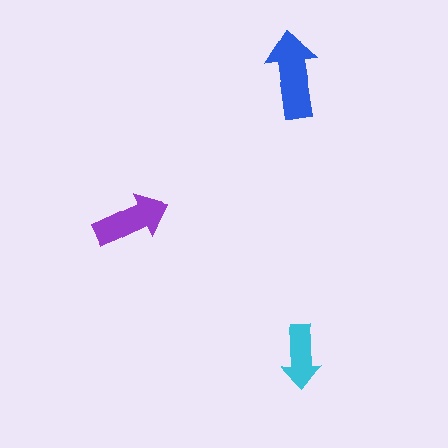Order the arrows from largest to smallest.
the blue one, the purple one, the cyan one.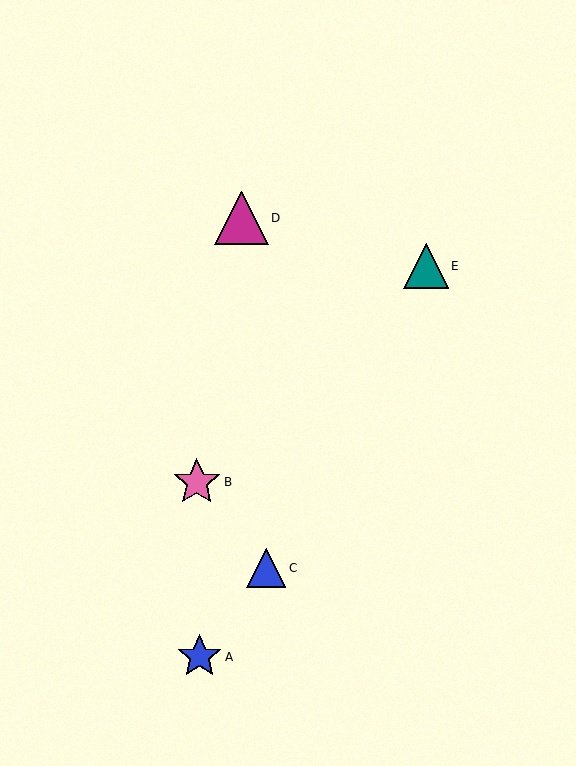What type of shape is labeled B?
Shape B is a pink star.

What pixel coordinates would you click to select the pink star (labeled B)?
Click at (197, 482) to select the pink star B.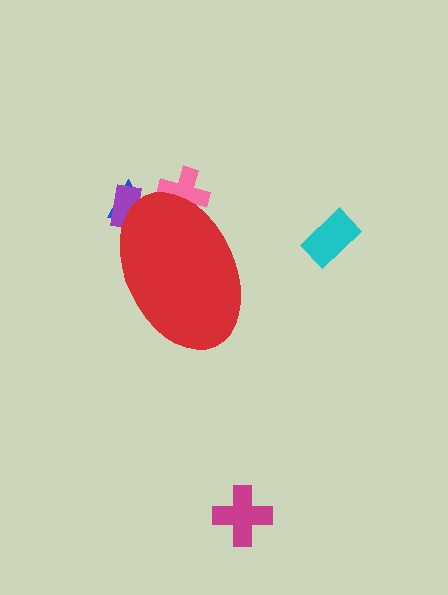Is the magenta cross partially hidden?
No, the magenta cross is fully visible.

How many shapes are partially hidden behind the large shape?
3 shapes are partially hidden.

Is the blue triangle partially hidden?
Yes, the blue triangle is partially hidden behind the red ellipse.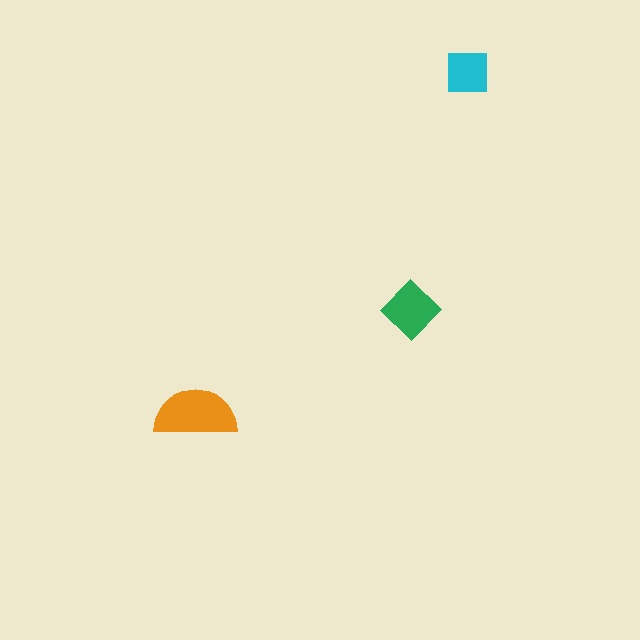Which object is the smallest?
The cyan square.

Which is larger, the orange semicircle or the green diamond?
The orange semicircle.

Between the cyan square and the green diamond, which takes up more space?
The green diamond.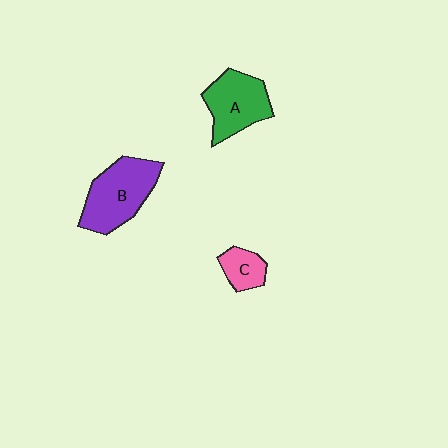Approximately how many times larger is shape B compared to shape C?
Approximately 2.5 times.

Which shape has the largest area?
Shape B (purple).